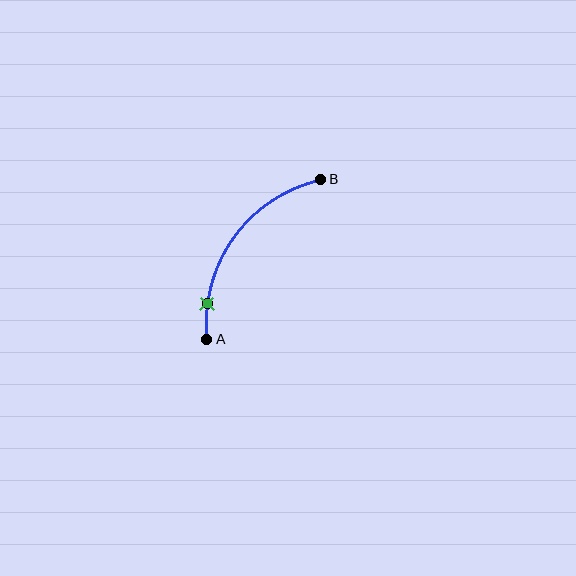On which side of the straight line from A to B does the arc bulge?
The arc bulges above and to the left of the straight line connecting A and B.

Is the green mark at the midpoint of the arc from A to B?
No. The green mark lies on the arc but is closer to endpoint A. The arc midpoint would be at the point on the curve equidistant along the arc from both A and B.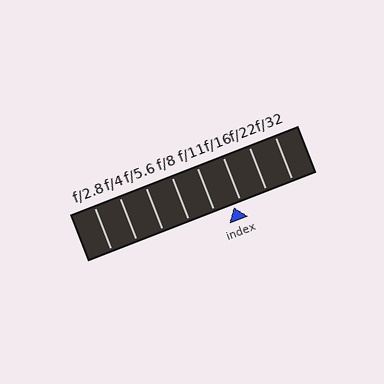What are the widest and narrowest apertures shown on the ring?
The widest aperture shown is f/2.8 and the narrowest is f/32.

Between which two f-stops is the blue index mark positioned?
The index mark is between f/11 and f/16.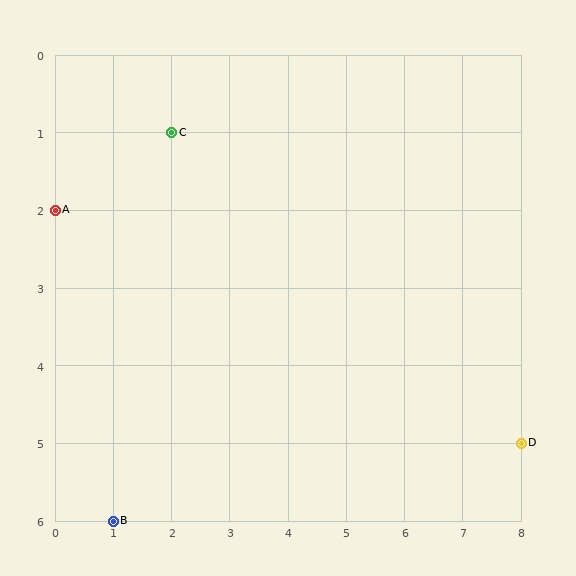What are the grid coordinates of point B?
Point B is at grid coordinates (1, 6).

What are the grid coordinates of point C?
Point C is at grid coordinates (2, 1).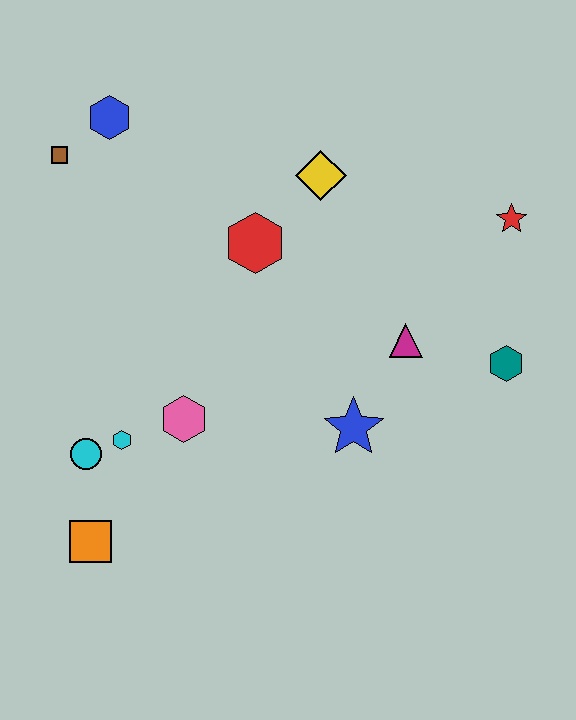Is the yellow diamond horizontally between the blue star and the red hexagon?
Yes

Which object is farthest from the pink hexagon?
The red star is farthest from the pink hexagon.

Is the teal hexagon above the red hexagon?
No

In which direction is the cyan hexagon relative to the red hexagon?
The cyan hexagon is below the red hexagon.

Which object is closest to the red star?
The teal hexagon is closest to the red star.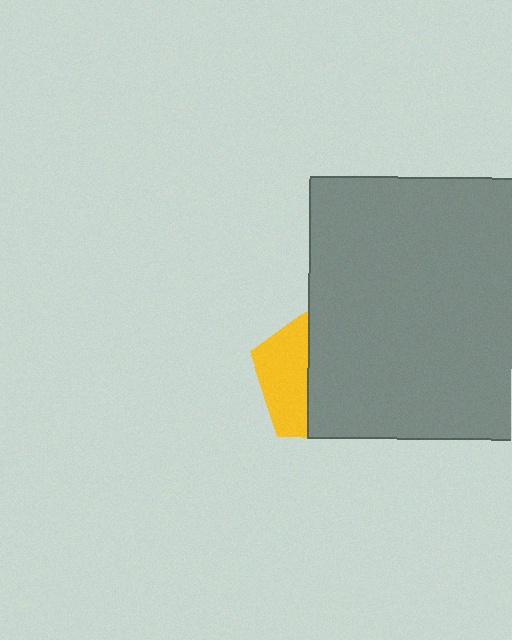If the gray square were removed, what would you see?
You would see the complete yellow pentagon.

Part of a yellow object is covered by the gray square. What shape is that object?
It is a pentagon.